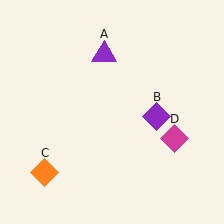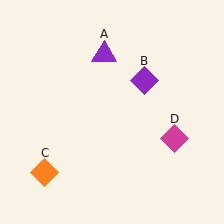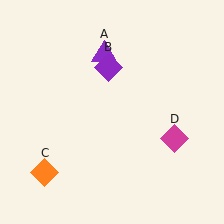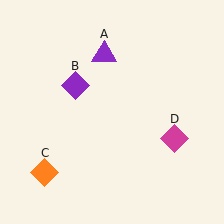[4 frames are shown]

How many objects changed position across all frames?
1 object changed position: purple diamond (object B).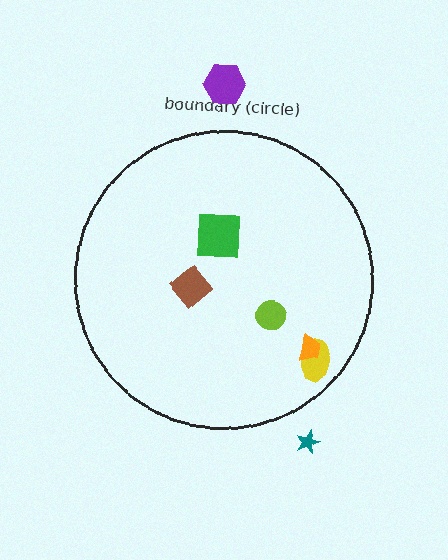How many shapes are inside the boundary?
5 inside, 2 outside.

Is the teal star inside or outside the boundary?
Outside.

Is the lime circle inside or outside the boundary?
Inside.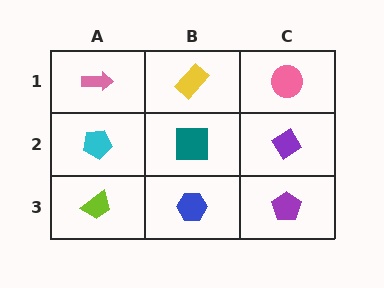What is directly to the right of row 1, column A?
A yellow rectangle.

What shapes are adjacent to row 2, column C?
A pink circle (row 1, column C), a purple pentagon (row 3, column C), a teal square (row 2, column B).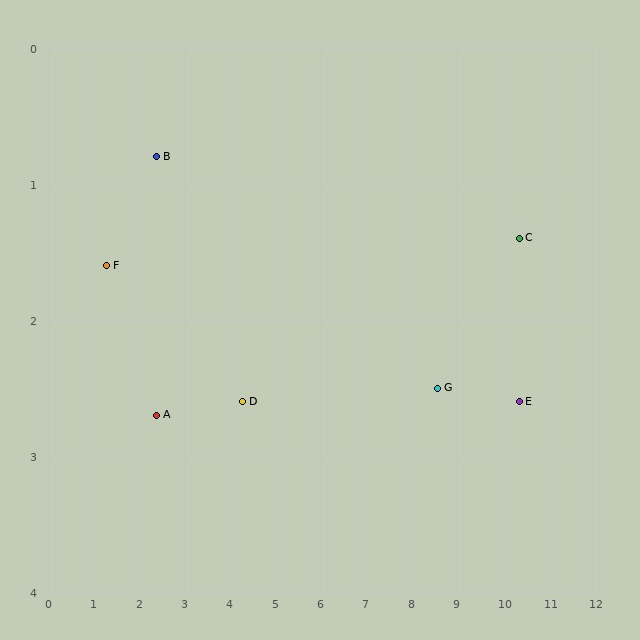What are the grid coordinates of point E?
Point E is at approximately (10.4, 2.6).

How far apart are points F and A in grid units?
Points F and A are about 1.6 grid units apart.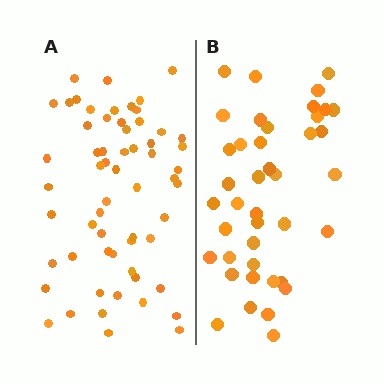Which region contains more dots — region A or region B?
Region A (the left region) has more dots.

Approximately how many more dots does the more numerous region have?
Region A has approximately 20 more dots than region B.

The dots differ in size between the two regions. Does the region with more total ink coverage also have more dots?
No. Region B has more total ink coverage because its dots are larger, but region A actually contains more individual dots. Total area can be misleading — the number of items is what matters here.